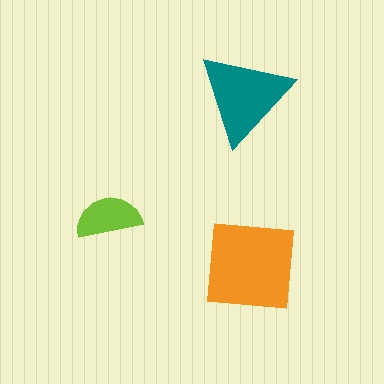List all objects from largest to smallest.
The orange square, the teal triangle, the lime semicircle.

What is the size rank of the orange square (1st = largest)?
1st.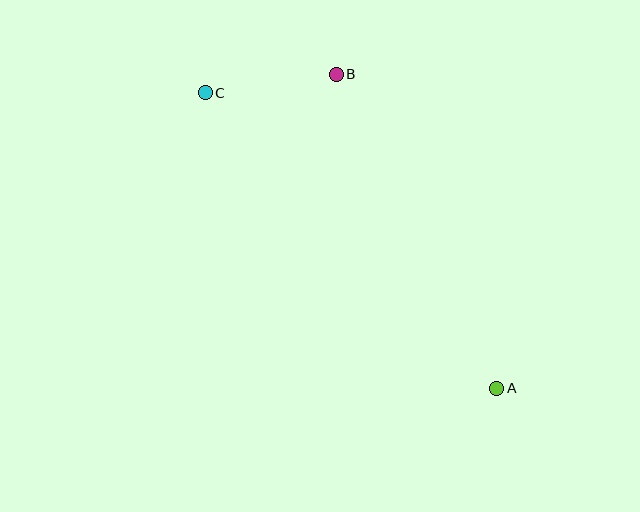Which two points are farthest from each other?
Points A and C are farthest from each other.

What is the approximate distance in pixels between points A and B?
The distance between A and B is approximately 352 pixels.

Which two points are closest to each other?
Points B and C are closest to each other.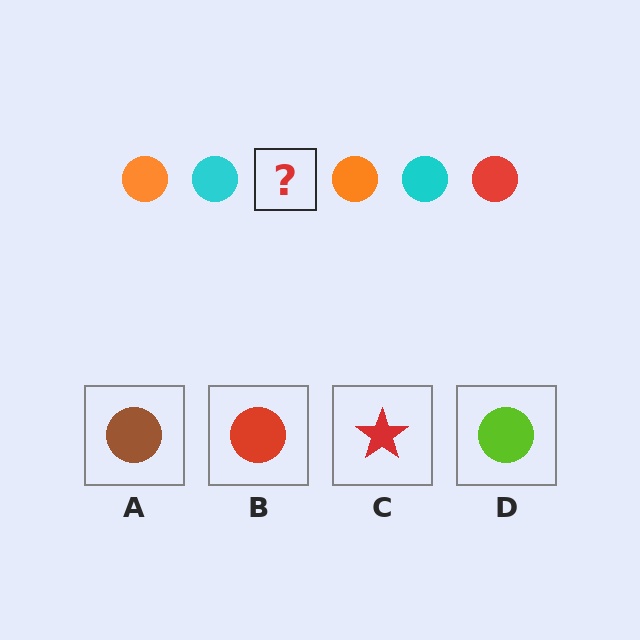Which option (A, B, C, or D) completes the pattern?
B.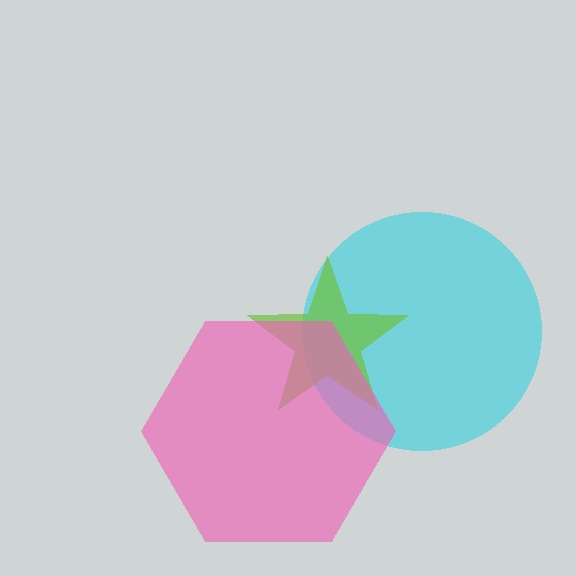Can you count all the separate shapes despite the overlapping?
Yes, there are 3 separate shapes.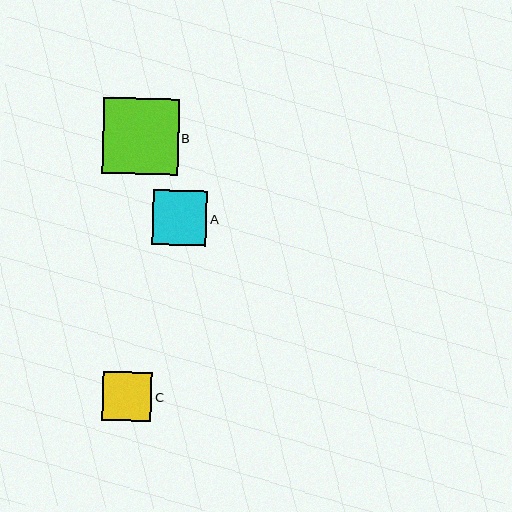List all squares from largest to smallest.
From largest to smallest: B, A, C.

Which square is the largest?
Square B is the largest with a size of approximately 76 pixels.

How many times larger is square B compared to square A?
Square B is approximately 1.4 times the size of square A.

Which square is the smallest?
Square C is the smallest with a size of approximately 49 pixels.